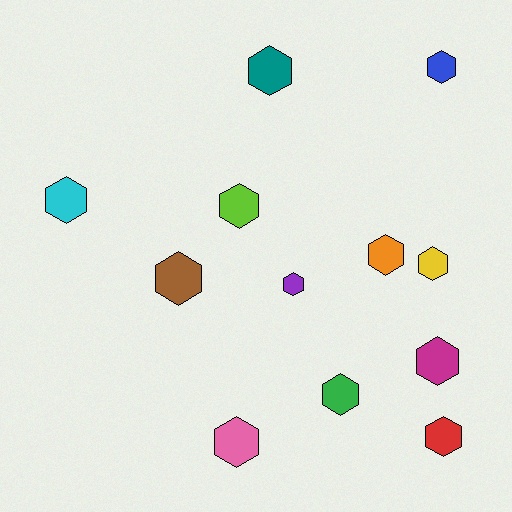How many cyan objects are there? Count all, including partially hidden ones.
There is 1 cyan object.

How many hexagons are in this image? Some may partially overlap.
There are 12 hexagons.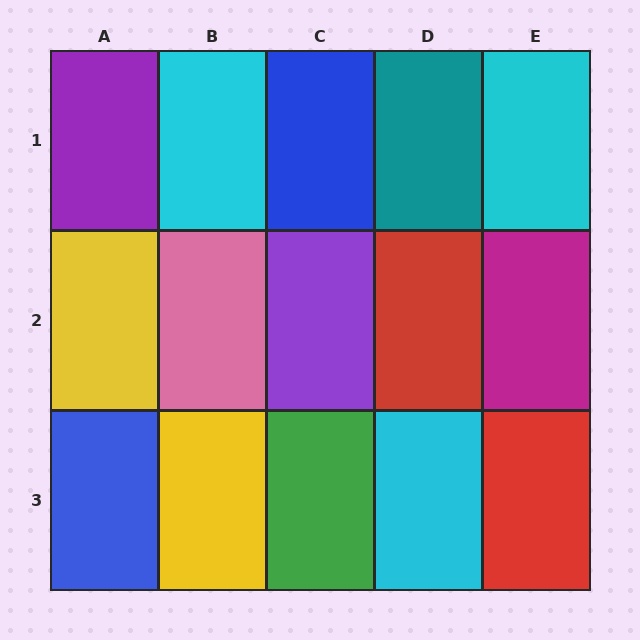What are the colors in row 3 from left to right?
Blue, yellow, green, cyan, red.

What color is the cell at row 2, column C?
Purple.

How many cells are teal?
1 cell is teal.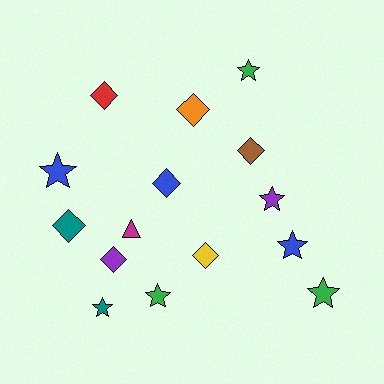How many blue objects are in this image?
There are 3 blue objects.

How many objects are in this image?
There are 15 objects.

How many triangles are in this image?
There is 1 triangle.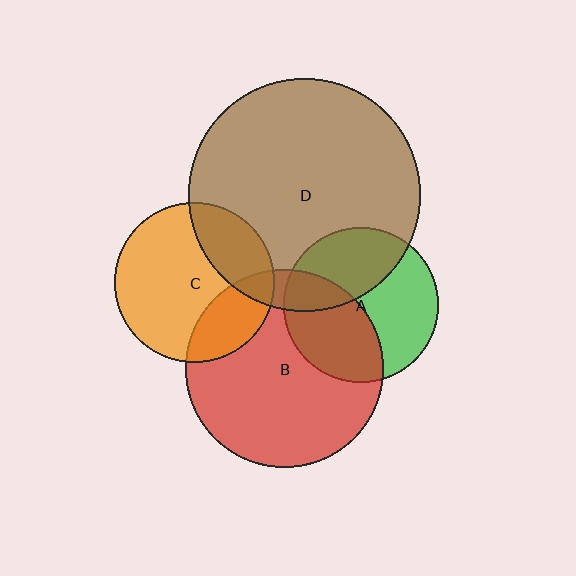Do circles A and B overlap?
Yes.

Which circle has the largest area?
Circle D (brown).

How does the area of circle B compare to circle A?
Approximately 1.6 times.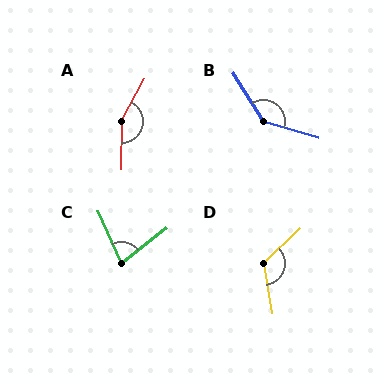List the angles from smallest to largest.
C (76°), D (124°), B (138°), A (151°).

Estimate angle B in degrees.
Approximately 138 degrees.